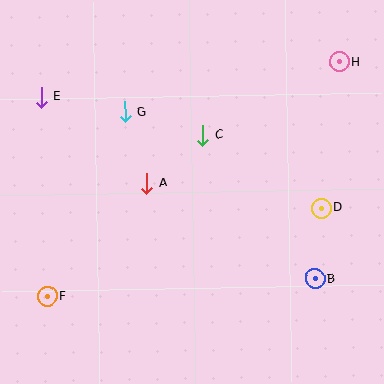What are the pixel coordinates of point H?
Point H is at (339, 62).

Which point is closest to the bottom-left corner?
Point F is closest to the bottom-left corner.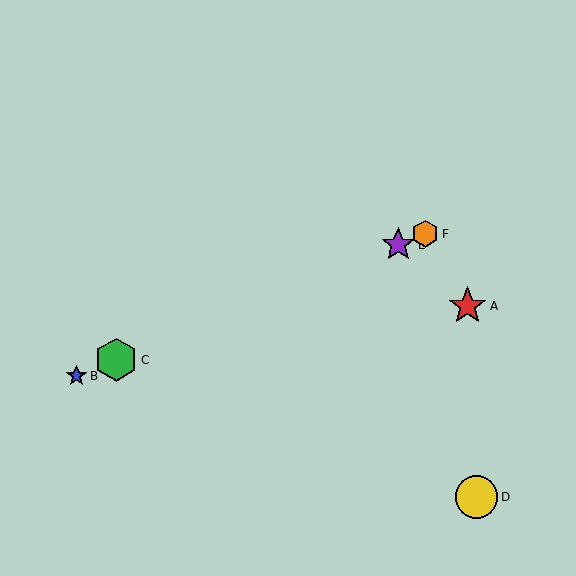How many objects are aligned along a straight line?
4 objects (B, C, E, F) are aligned along a straight line.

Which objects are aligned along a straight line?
Objects B, C, E, F are aligned along a straight line.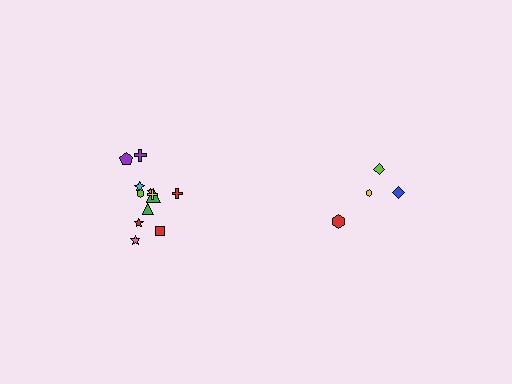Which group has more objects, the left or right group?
The left group.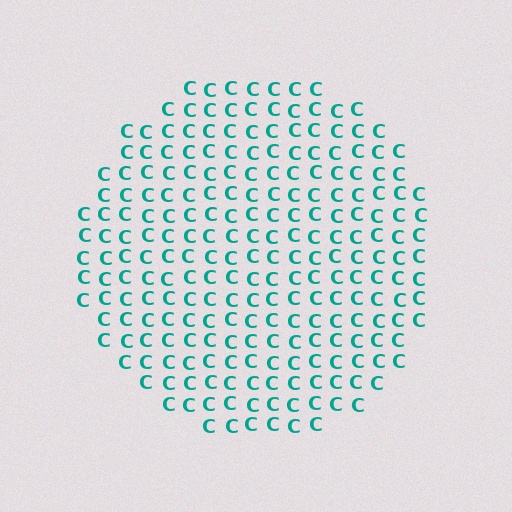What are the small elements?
The small elements are letter C's.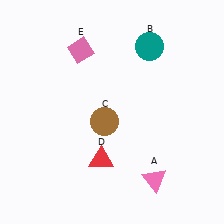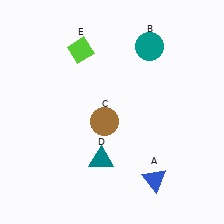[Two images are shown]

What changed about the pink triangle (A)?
In Image 1, A is pink. In Image 2, it changed to blue.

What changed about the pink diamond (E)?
In Image 1, E is pink. In Image 2, it changed to lime.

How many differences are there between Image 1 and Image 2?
There are 3 differences between the two images.